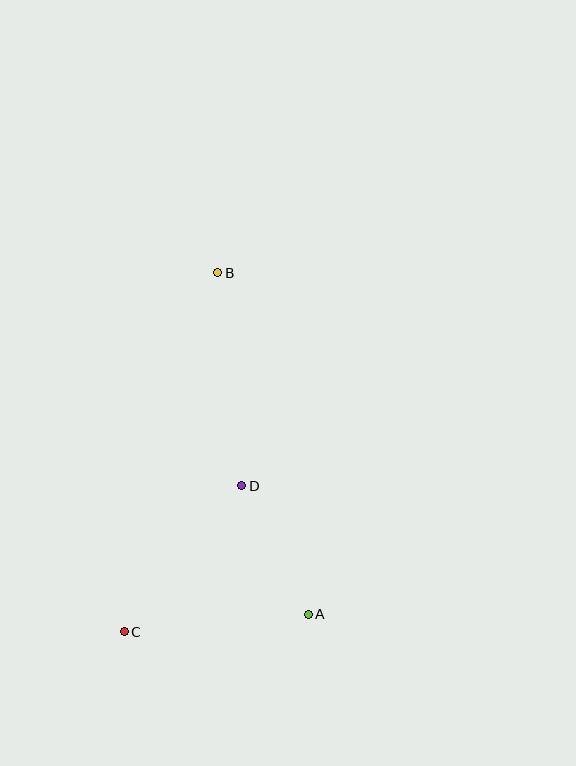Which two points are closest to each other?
Points A and D are closest to each other.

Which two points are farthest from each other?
Points B and C are farthest from each other.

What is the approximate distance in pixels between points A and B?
The distance between A and B is approximately 353 pixels.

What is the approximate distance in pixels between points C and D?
The distance between C and D is approximately 187 pixels.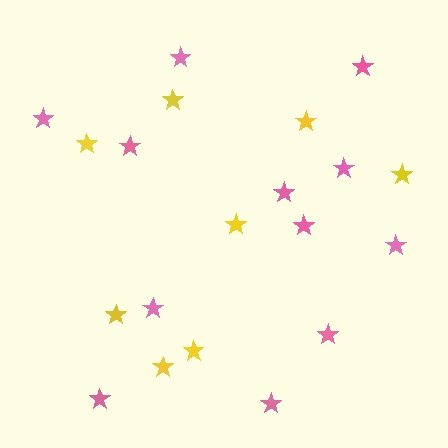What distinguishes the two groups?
There are 2 groups: one group of pink stars (12) and one group of yellow stars (8).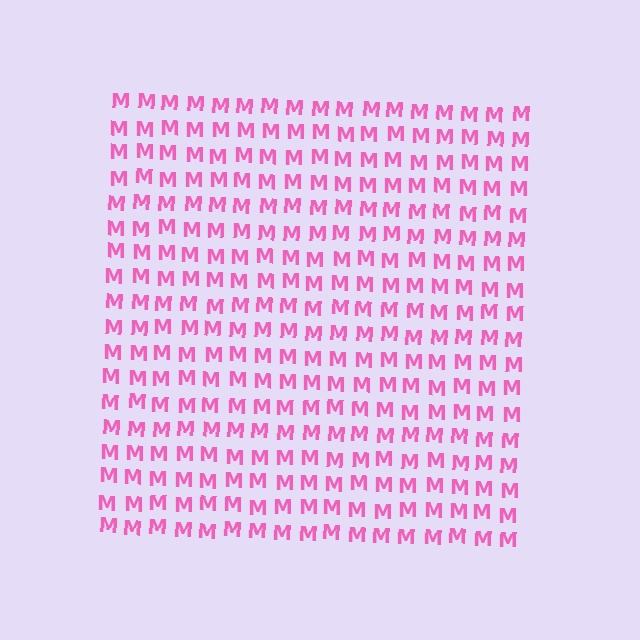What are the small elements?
The small elements are letter M's.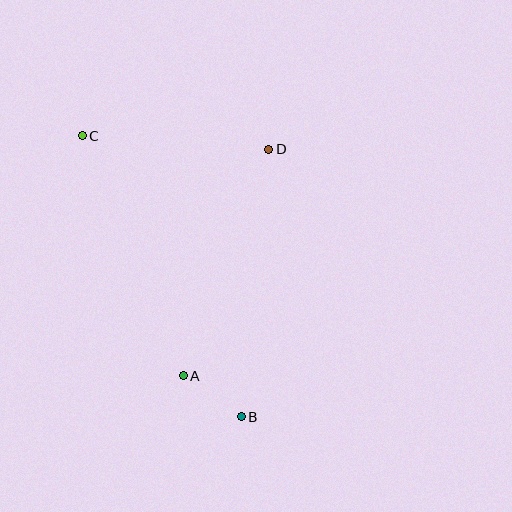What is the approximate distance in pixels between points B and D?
The distance between B and D is approximately 269 pixels.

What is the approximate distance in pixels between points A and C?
The distance between A and C is approximately 260 pixels.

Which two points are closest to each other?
Points A and B are closest to each other.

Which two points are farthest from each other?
Points B and C are farthest from each other.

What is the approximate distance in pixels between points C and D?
The distance between C and D is approximately 187 pixels.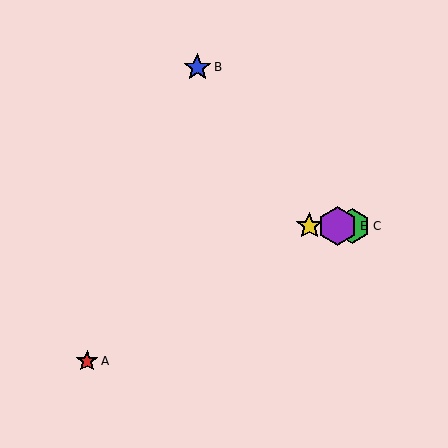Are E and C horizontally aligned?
Yes, both are at y≈226.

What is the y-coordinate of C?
Object C is at y≈226.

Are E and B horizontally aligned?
No, E is at y≈226 and B is at y≈67.